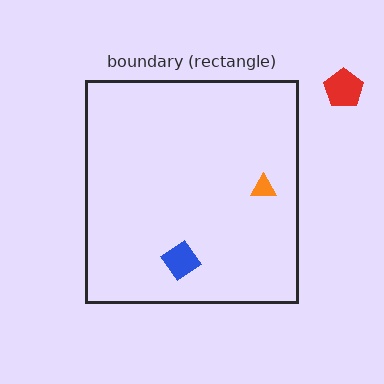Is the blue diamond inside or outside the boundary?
Inside.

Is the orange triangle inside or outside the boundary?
Inside.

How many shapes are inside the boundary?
2 inside, 1 outside.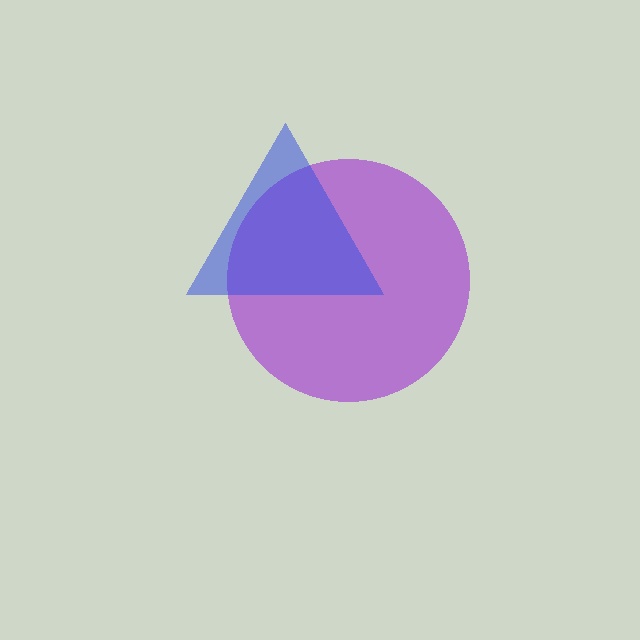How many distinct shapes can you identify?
There are 2 distinct shapes: a purple circle, a blue triangle.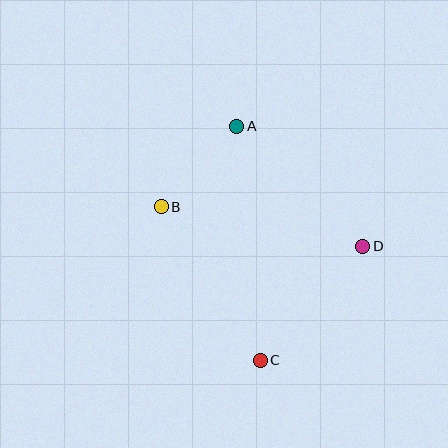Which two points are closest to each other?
Points A and B are closest to each other.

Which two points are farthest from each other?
Points A and C are farthest from each other.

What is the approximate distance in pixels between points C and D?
The distance between C and D is approximately 153 pixels.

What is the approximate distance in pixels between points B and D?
The distance between B and D is approximately 206 pixels.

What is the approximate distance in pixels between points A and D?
The distance between A and D is approximately 174 pixels.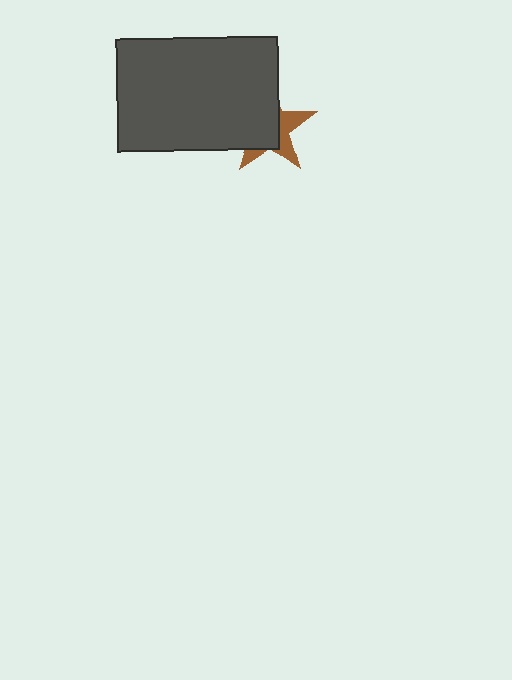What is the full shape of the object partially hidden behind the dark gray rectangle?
The partially hidden object is a brown star.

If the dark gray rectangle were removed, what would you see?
You would see the complete brown star.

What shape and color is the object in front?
The object in front is a dark gray rectangle.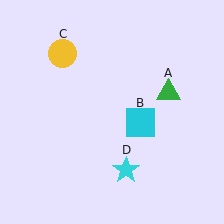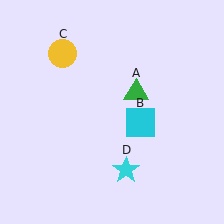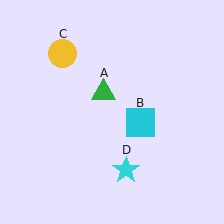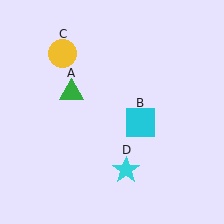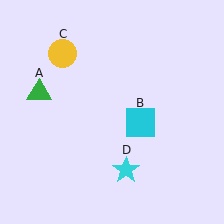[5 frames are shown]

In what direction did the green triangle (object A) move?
The green triangle (object A) moved left.